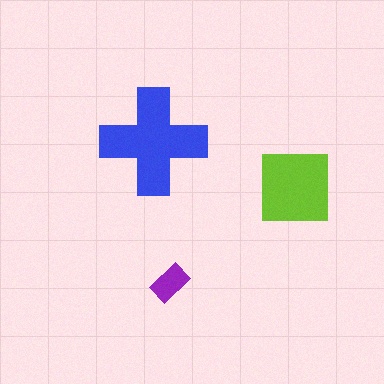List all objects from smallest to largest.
The purple rectangle, the lime square, the blue cross.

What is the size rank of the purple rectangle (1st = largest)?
3rd.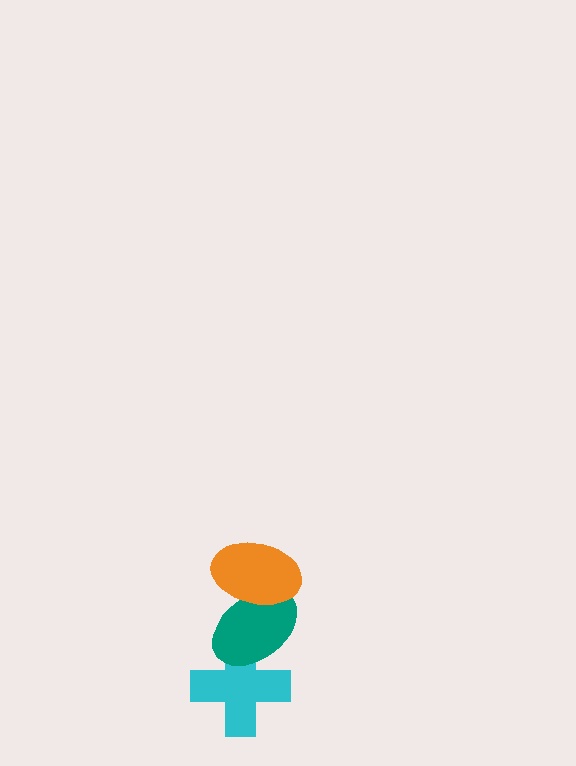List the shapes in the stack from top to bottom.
From top to bottom: the orange ellipse, the teal ellipse, the cyan cross.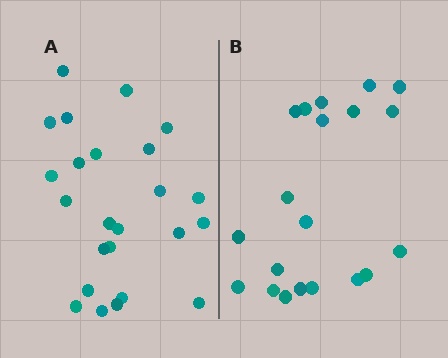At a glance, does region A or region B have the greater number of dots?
Region A (the left region) has more dots.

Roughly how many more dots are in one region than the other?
Region A has about 4 more dots than region B.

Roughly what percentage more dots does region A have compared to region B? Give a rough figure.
About 20% more.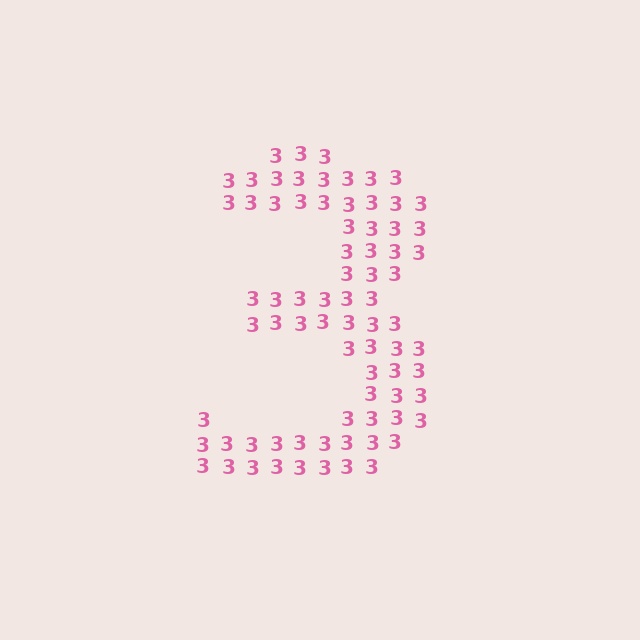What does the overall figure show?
The overall figure shows the digit 3.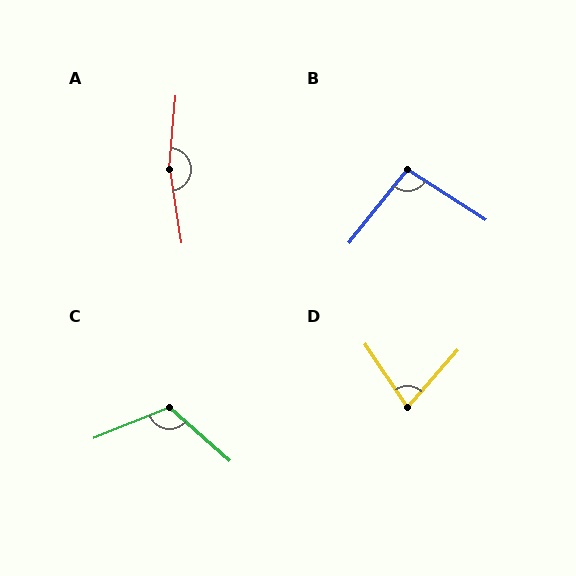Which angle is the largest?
A, at approximately 166 degrees.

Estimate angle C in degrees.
Approximately 117 degrees.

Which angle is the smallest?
D, at approximately 75 degrees.